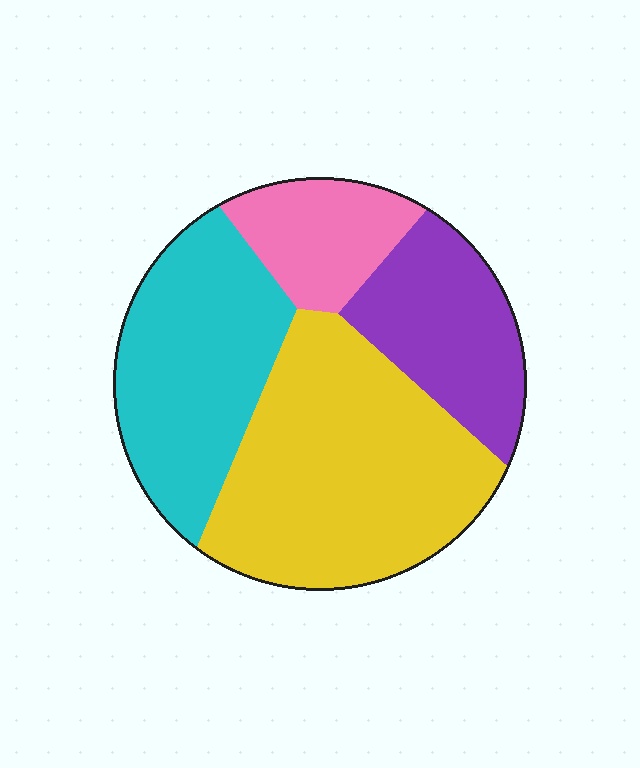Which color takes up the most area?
Yellow, at roughly 40%.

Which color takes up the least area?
Pink, at roughly 15%.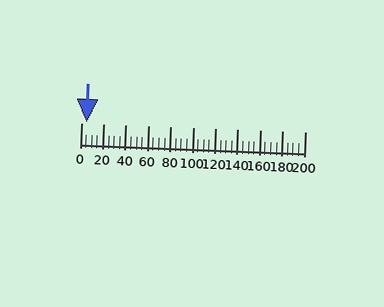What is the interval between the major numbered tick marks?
The major tick marks are spaced 20 units apart.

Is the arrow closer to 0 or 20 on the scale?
The arrow is closer to 0.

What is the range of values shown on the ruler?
The ruler shows values from 0 to 200.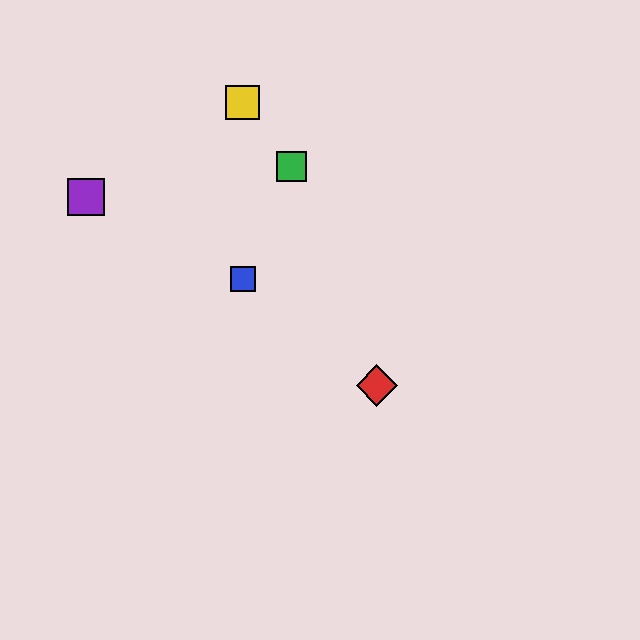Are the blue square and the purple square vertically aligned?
No, the blue square is at x≈243 and the purple square is at x≈86.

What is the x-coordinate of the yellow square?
The yellow square is at x≈243.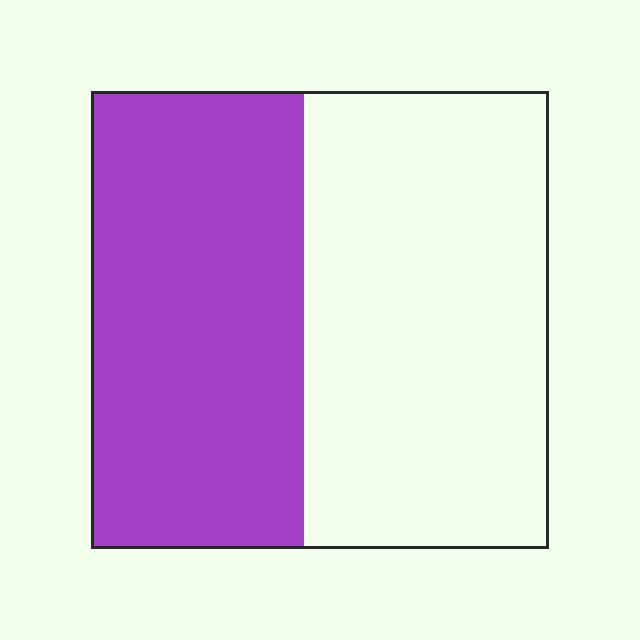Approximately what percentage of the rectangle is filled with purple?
Approximately 45%.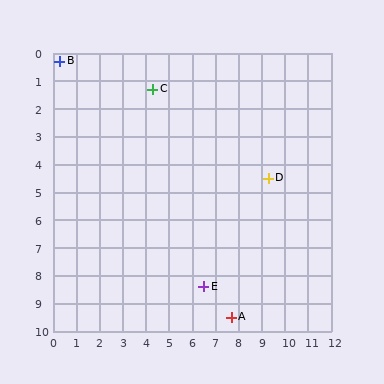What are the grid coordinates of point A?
Point A is at approximately (7.7, 9.5).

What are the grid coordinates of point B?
Point B is at approximately (0.3, 0.3).